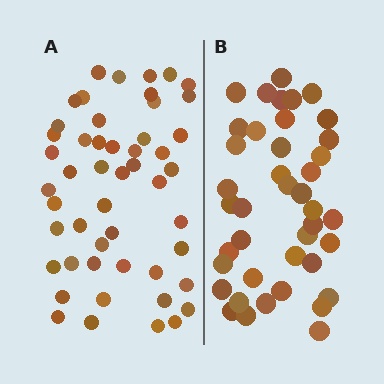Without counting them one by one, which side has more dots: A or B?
Region A (the left region) has more dots.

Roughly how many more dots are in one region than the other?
Region A has roughly 8 or so more dots than region B.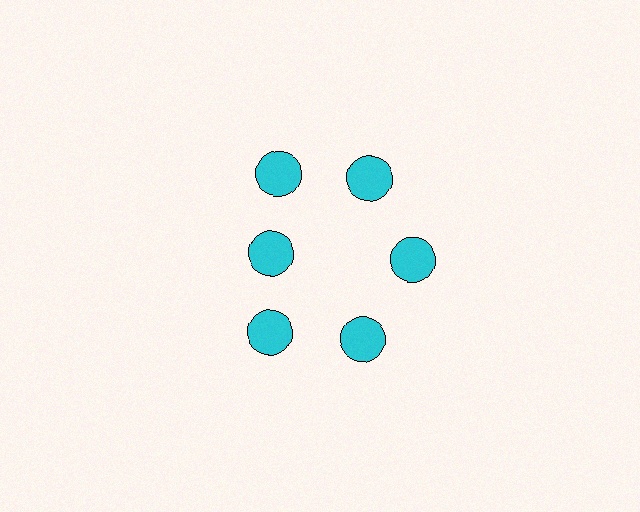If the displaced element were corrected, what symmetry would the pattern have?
It would have 6-fold rotational symmetry — the pattern would map onto itself every 60 degrees.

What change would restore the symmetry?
The symmetry would be restored by moving it outward, back onto the ring so that all 6 circles sit at equal angles and equal distance from the center.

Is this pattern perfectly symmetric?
No. The 6 cyan circles are arranged in a ring, but one element near the 9 o'clock position is pulled inward toward the center, breaking the 6-fold rotational symmetry.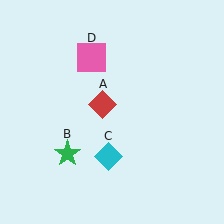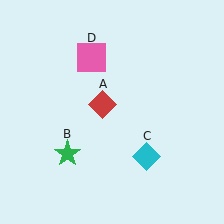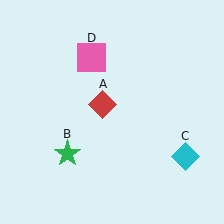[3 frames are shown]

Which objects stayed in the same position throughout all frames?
Red diamond (object A) and green star (object B) and pink square (object D) remained stationary.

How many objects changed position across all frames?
1 object changed position: cyan diamond (object C).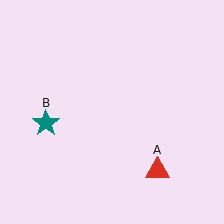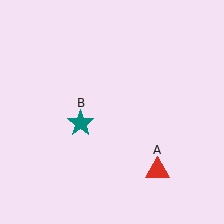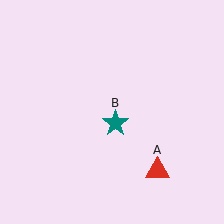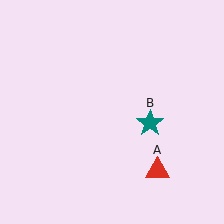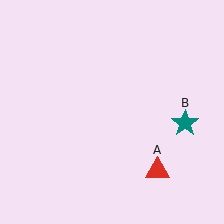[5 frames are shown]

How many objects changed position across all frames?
1 object changed position: teal star (object B).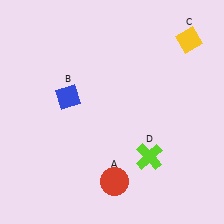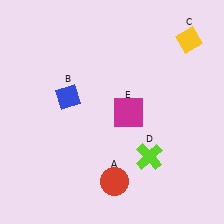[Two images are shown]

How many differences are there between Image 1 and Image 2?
There is 1 difference between the two images.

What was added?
A magenta square (E) was added in Image 2.